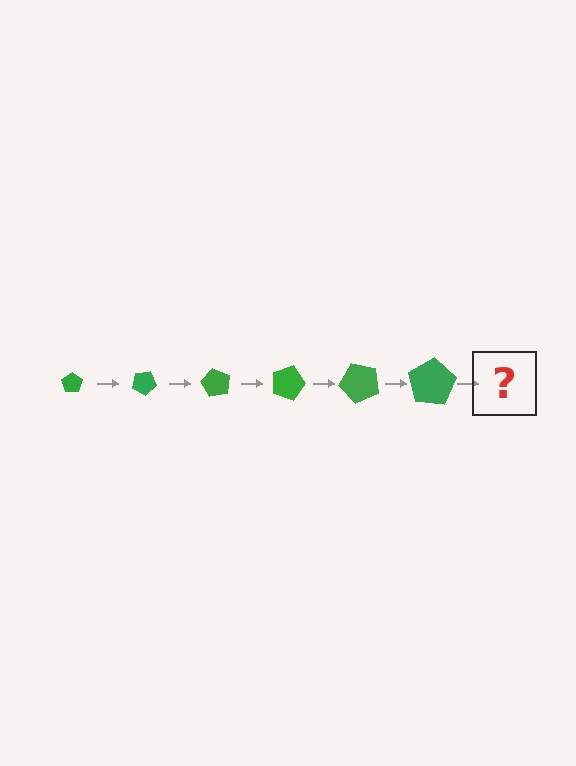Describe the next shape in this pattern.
It should be a pentagon, larger than the previous one and rotated 180 degrees from the start.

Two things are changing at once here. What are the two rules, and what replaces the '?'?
The two rules are that the pentagon grows larger each step and it rotates 30 degrees each step. The '?' should be a pentagon, larger than the previous one and rotated 180 degrees from the start.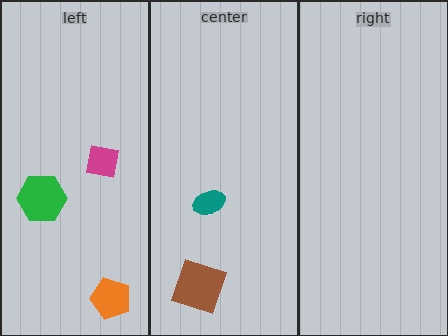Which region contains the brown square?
The center region.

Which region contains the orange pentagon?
The left region.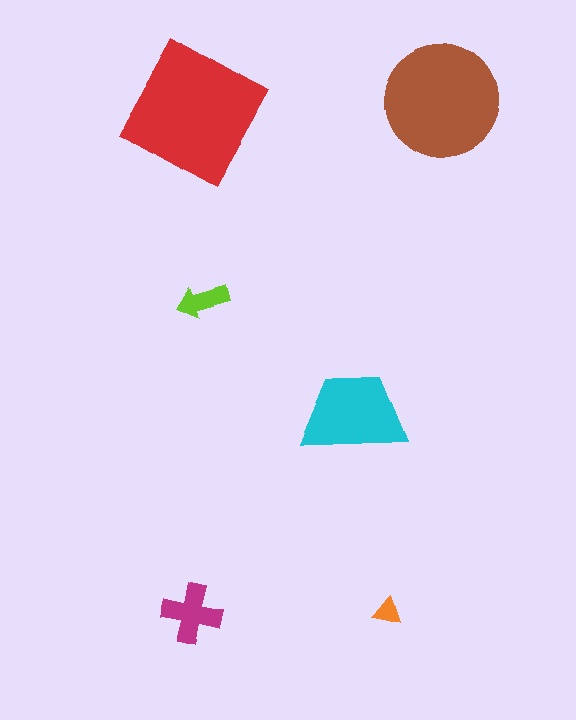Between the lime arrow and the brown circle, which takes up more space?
The brown circle.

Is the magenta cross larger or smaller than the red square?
Smaller.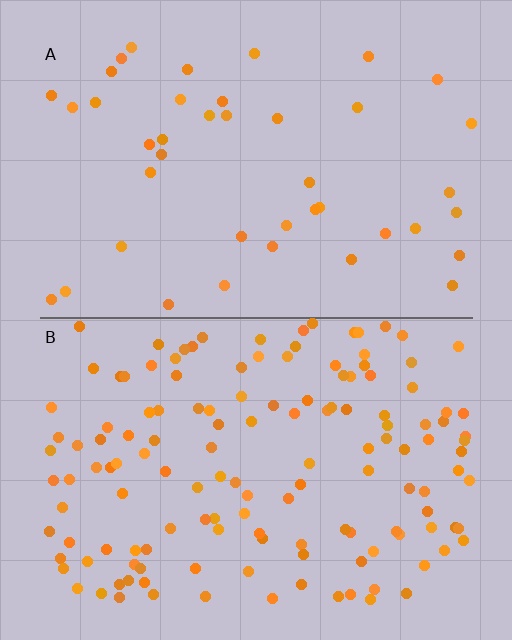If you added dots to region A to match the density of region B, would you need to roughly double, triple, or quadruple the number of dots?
Approximately triple.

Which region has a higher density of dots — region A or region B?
B (the bottom).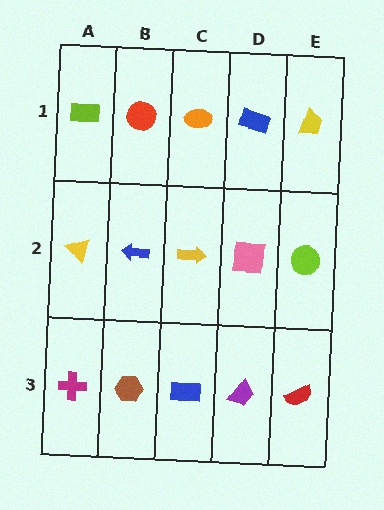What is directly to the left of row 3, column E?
A purple trapezoid.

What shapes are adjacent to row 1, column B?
A blue arrow (row 2, column B), a lime rectangle (row 1, column A), an orange ellipse (row 1, column C).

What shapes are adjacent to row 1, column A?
A yellow triangle (row 2, column A), a red circle (row 1, column B).